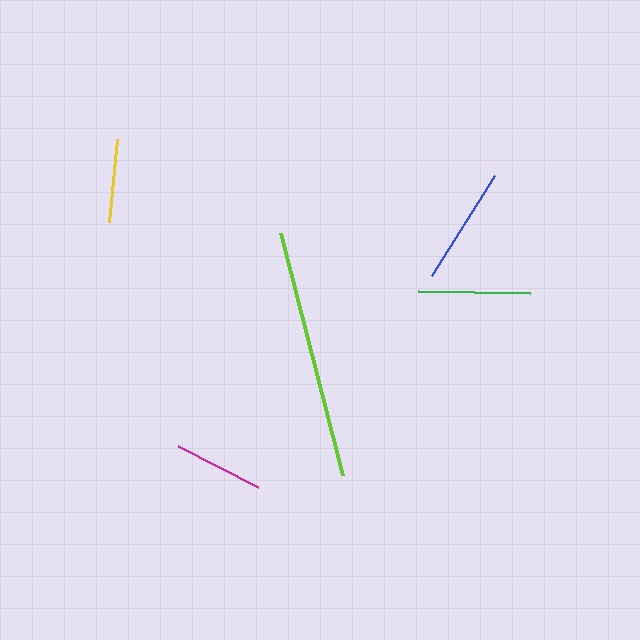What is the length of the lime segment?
The lime segment is approximately 250 pixels long.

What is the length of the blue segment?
The blue segment is approximately 118 pixels long.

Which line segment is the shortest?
The yellow line is the shortest at approximately 84 pixels.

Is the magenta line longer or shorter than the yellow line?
The magenta line is longer than the yellow line.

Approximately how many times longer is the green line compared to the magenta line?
The green line is approximately 1.2 times the length of the magenta line.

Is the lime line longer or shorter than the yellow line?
The lime line is longer than the yellow line.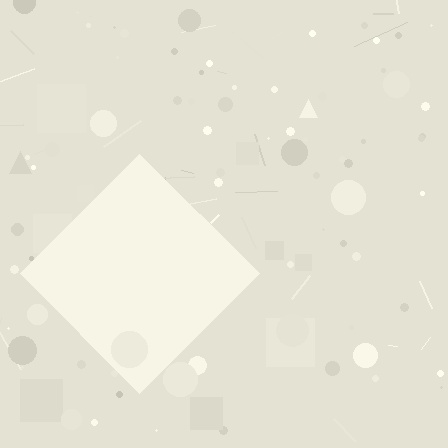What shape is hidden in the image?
A diamond is hidden in the image.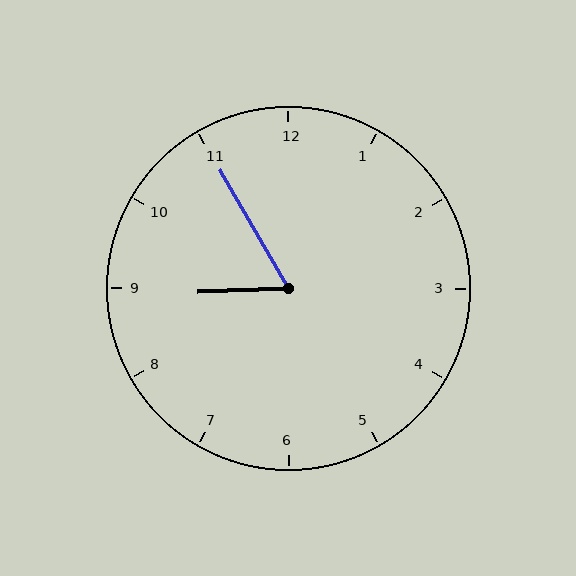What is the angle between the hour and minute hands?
Approximately 62 degrees.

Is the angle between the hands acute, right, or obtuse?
It is acute.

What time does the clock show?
8:55.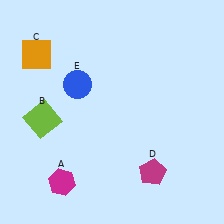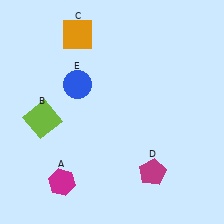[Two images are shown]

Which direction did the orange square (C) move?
The orange square (C) moved right.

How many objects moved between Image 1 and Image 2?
1 object moved between the two images.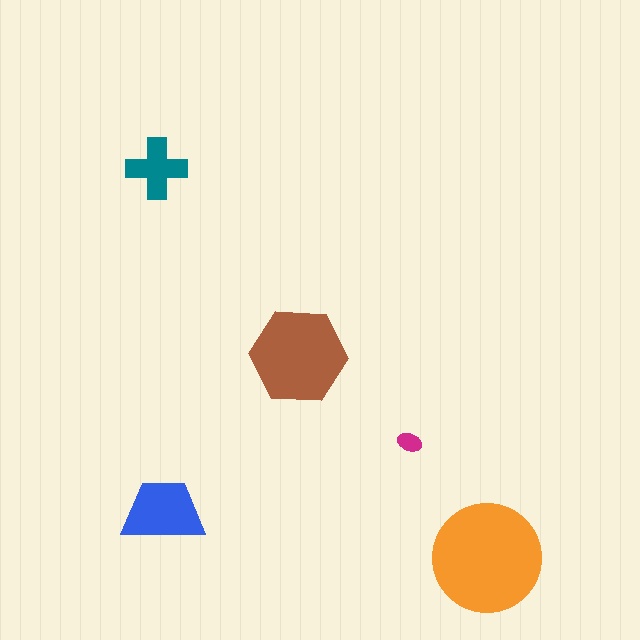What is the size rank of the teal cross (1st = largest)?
4th.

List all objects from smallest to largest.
The magenta ellipse, the teal cross, the blue trapezoid, the brown hexagon, the orange circle.